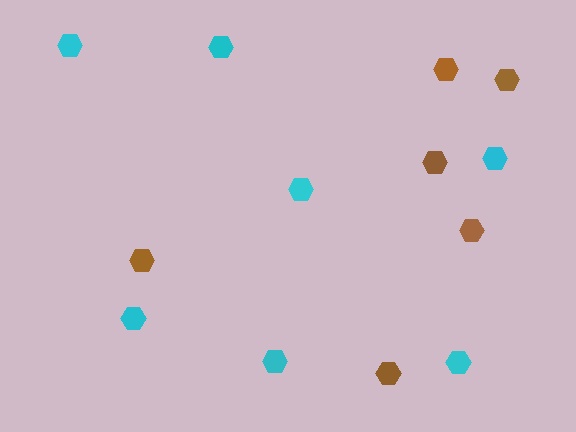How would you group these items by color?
There are 2 groups: one group of brown hexagons (6) and one group of cyan hexagons (7).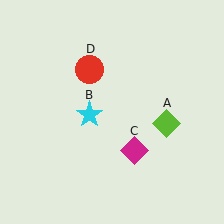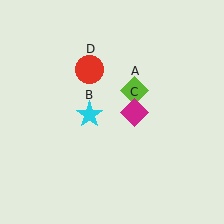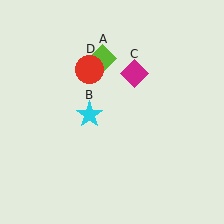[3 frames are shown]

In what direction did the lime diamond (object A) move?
The lime diamond (object A) moved up and to the left.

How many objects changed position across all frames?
2 objects changed position: lime diamond (object A), magenta diamond (object C).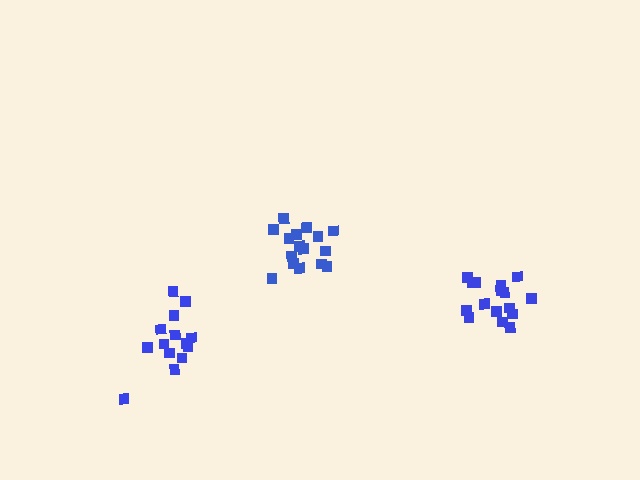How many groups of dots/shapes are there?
There are 3 groups.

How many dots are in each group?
Group 1: 16 dots, Group 2: 14 dots, Group 3: 16 dots (46 total).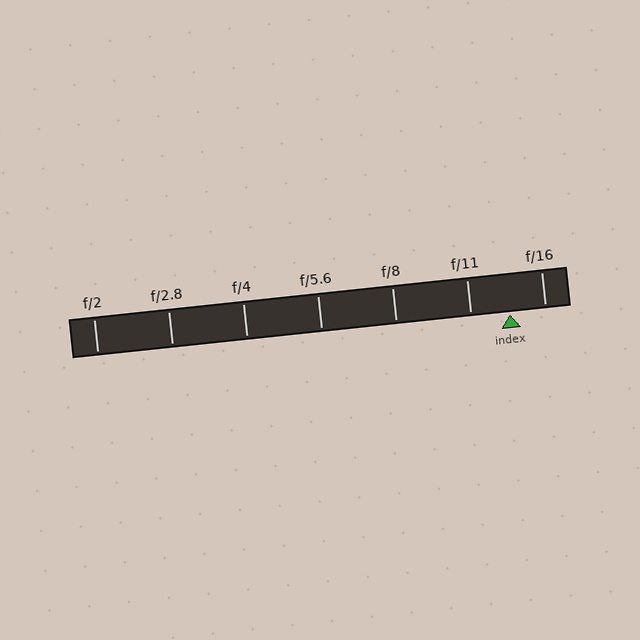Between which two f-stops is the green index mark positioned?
The index mark is between f/11 and f/16.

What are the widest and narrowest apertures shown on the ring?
The widest aperture shown is f/2 and the narrowest is f/16.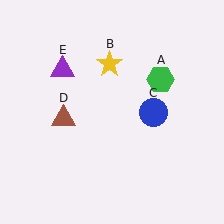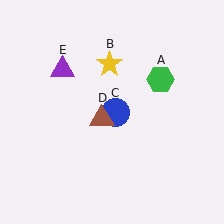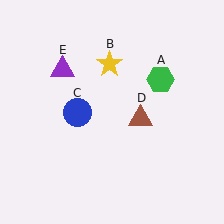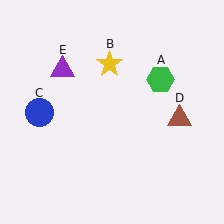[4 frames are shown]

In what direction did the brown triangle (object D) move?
The brown triangle (object D) moved right.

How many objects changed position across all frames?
2 objects changed position: blue circle (object C), brown triangle (object D).